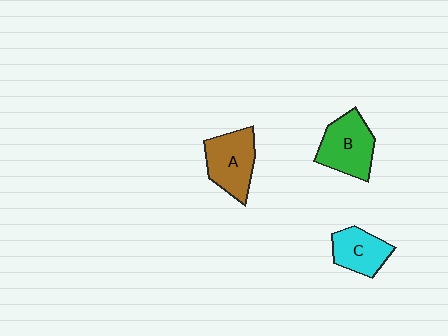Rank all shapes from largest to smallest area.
From largest to smallest: B (green), A (brown), C (cyan).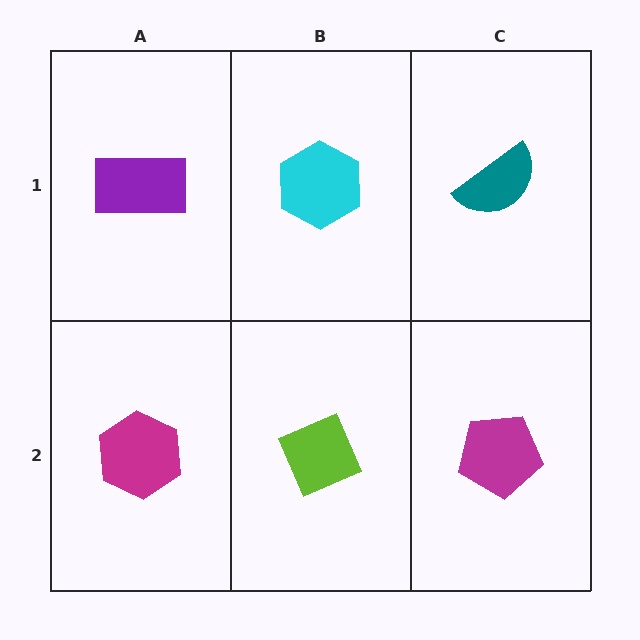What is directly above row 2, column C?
A teal semicircle.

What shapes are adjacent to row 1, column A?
A magenta hexagon (row 2, column A), a cyan hexagon (row 1, column B).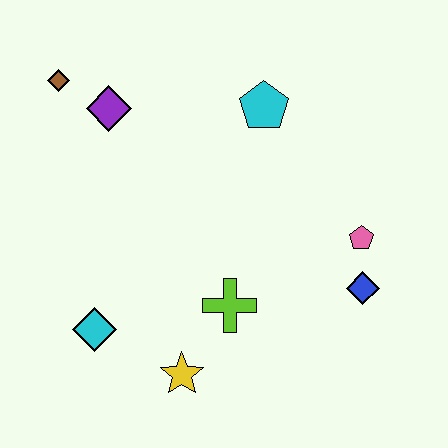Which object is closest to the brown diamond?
The purple diamond is closest to the brown diamond.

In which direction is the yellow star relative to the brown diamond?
The yellow star is below the brown diamond.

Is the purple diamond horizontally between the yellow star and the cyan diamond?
Yes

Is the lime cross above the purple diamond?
No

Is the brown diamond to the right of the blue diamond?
No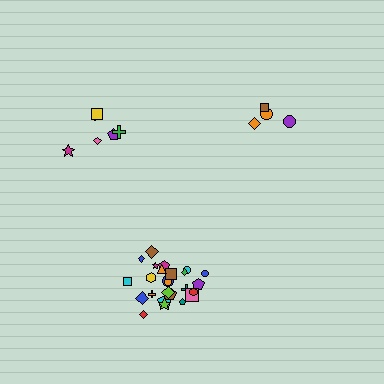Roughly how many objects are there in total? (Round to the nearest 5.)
Roughly 35 objects in total.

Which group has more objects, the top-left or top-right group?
The top-left group.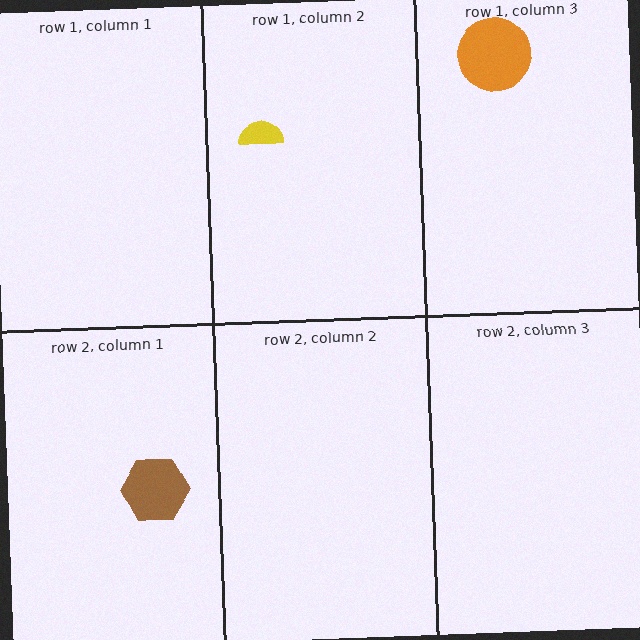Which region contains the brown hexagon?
The row 2, column 1 region.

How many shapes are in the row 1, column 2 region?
1.